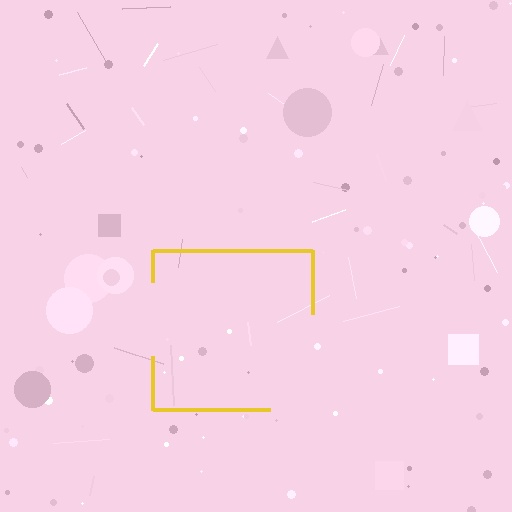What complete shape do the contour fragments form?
The contour fragments form a square.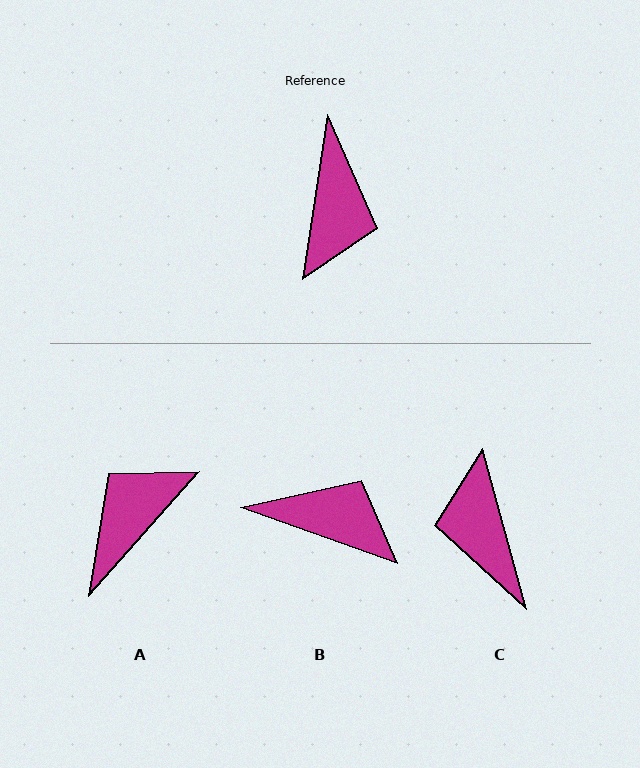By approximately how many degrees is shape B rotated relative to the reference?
Approximately 79 degrees counter-clockwise.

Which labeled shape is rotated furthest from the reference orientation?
C, about 156 degrees away.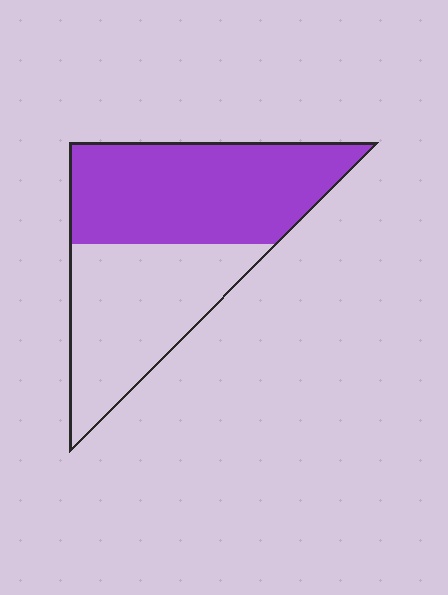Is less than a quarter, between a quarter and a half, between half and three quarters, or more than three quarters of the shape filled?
Between half and three quarters.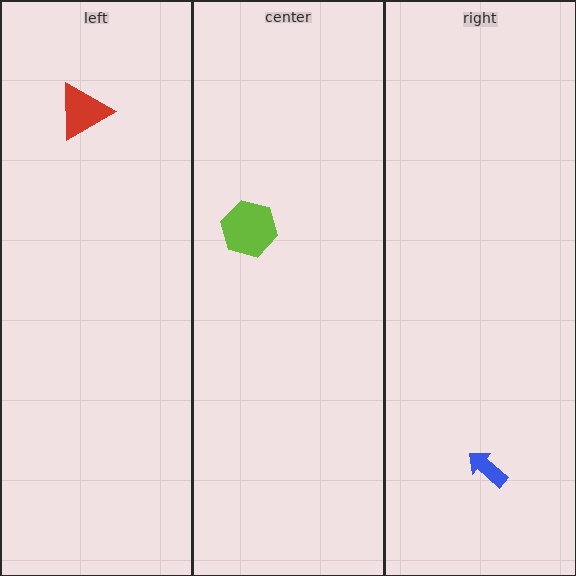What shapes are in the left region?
The red triangle.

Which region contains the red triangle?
The left region.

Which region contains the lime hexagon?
The center region.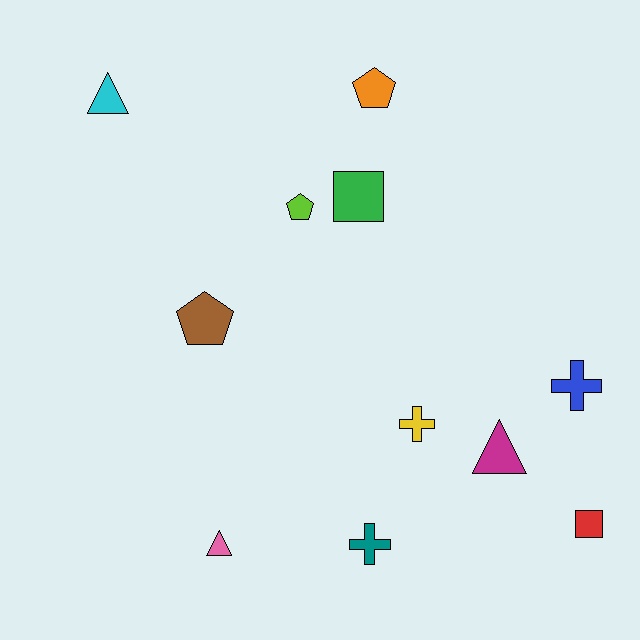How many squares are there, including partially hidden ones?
There are 2 squares.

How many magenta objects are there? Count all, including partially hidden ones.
There is 1 magenta object.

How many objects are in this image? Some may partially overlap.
There are 11 objects.